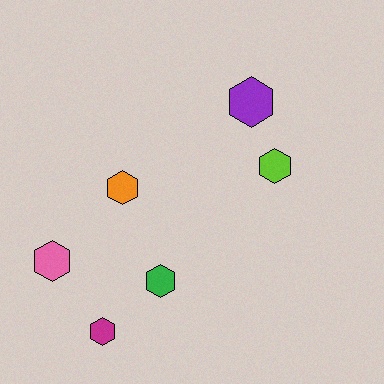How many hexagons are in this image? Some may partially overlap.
There are 6 hexagons.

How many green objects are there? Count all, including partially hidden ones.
There is 1 green object.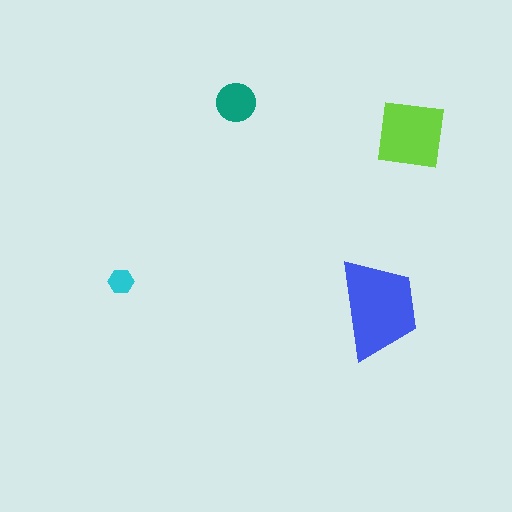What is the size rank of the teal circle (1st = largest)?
3rd.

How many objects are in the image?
There are 4 objects in the image.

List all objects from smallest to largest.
The cyan hexagon, the teal circle, the lime square, the blue trapezoid.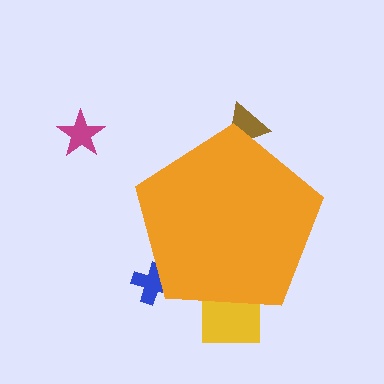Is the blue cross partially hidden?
Yes, the blue cross is partially hidden behind the orange pentagon.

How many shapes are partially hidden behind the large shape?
3 shapes are partially hidden.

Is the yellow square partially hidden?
Yes, the yellow square is partially hidden behind the orange pentagon.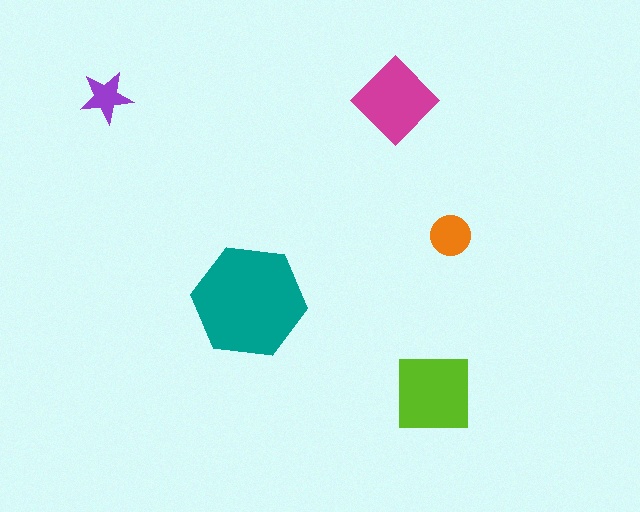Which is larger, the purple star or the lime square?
The lime square.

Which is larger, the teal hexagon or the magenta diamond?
The teal hexagon.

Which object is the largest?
The teal hexagon.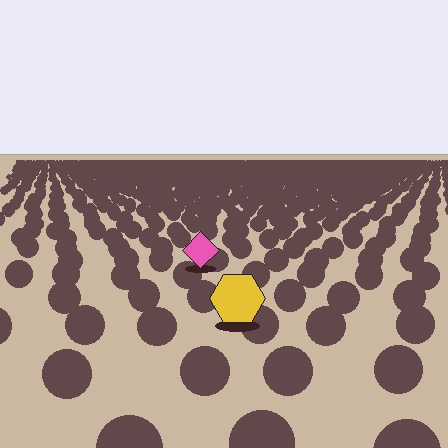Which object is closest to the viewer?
The yellow hexagon is closest. The texture marks near it are larger and more spread out.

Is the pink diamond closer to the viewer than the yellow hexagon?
No. The yellow hexagon is closer — you can tell from the texture gradient: the ground texture is coarser near it.